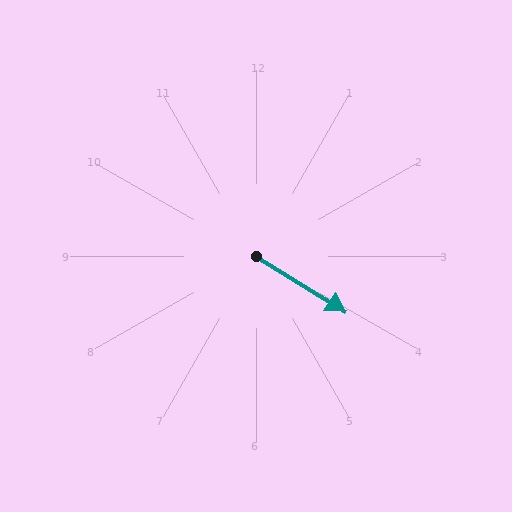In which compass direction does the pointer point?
Southeast.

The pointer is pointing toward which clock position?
Roughly 4 o'clock.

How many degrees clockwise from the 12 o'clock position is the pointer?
Approximately 122 degrees.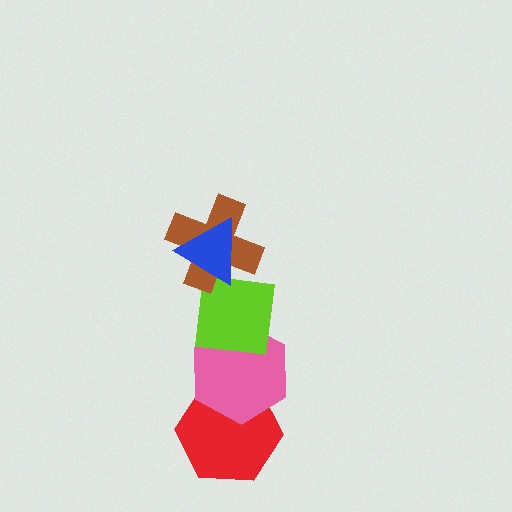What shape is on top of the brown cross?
The blue triangle is on top of the brown cross.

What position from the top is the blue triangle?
The blue triangle is 1st from the top.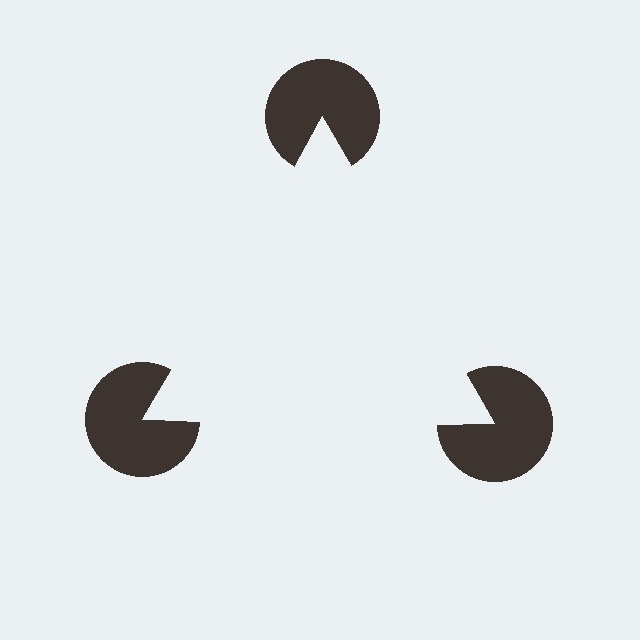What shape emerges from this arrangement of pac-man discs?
An illusory triangle — its edges are inferred from the aligned wedge cuts in the pac-man discs, not physically drawn.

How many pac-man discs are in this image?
There are 3 — one at each vertex of the illusory triangle.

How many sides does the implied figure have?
3 sides.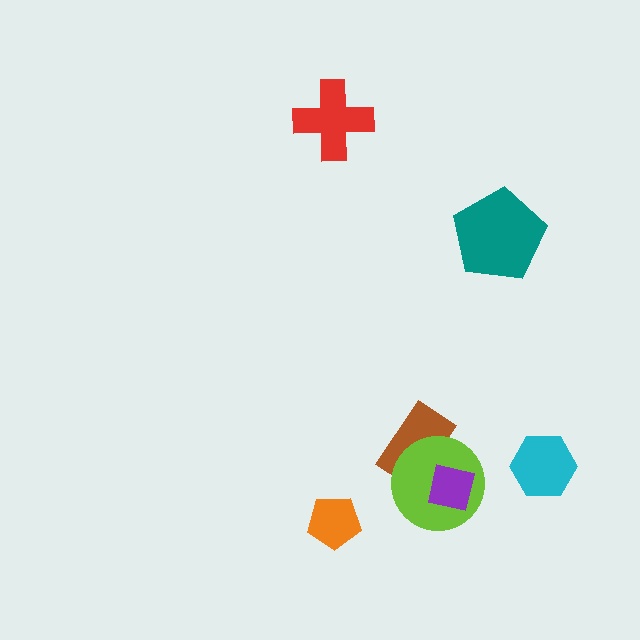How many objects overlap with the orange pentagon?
0 objects overlap with the orange pentagon.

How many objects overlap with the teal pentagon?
0 objects overlap with the teal pentagon.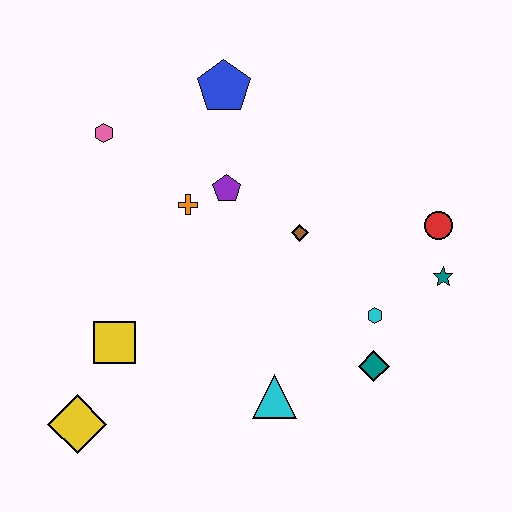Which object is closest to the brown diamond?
The purple pentagon is closest to the brown diamond.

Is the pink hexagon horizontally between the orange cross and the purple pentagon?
No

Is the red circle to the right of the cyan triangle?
Yes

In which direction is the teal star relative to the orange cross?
The teal star is to the right of the orange cross.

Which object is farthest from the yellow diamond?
The red circle is farthest from the yellow diamond.